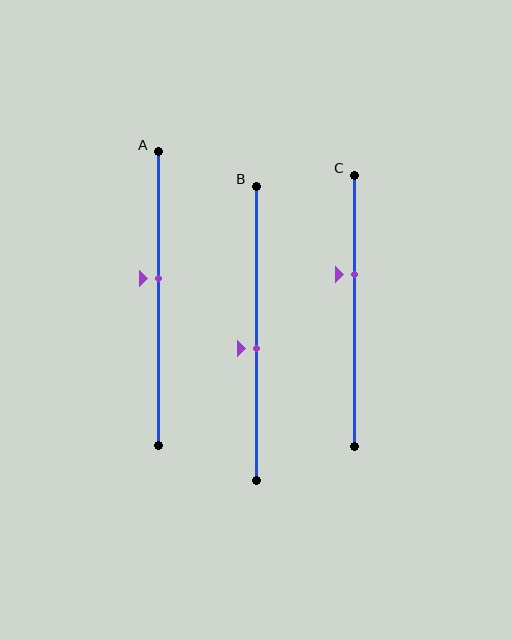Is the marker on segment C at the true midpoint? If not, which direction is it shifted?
No, the marker on segment C is shifted upward by about 13% of the segment length.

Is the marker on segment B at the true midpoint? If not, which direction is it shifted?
No, the marker on segment B is shifted downward by about 5% of the segment length.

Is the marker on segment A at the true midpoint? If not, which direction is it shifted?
No, the marker on segment A is shifted upward by about 7% of the segment length.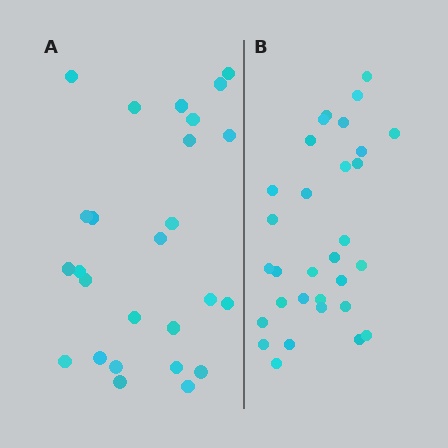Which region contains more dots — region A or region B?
Region B (the right region) has more dots.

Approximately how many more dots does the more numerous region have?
Region B has about 5 more dots than region A.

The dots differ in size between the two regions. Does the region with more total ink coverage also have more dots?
No. Region A has more total ink coverage because its dots are larger, but region B actually contains more individual dots. Total area can be misleading — the number of items is what matters here.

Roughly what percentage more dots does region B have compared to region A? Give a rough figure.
About 20% more.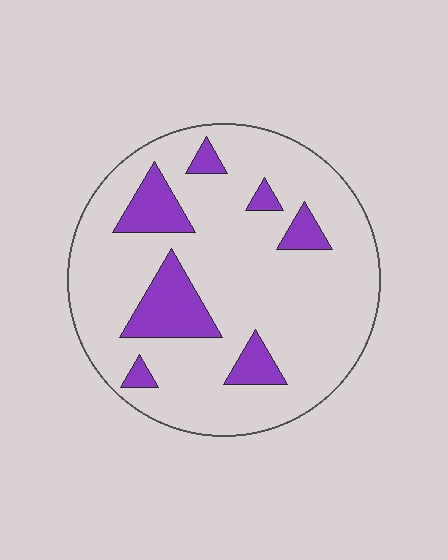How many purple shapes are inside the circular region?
7.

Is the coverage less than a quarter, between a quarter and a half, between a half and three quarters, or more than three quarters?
Less than a quarter.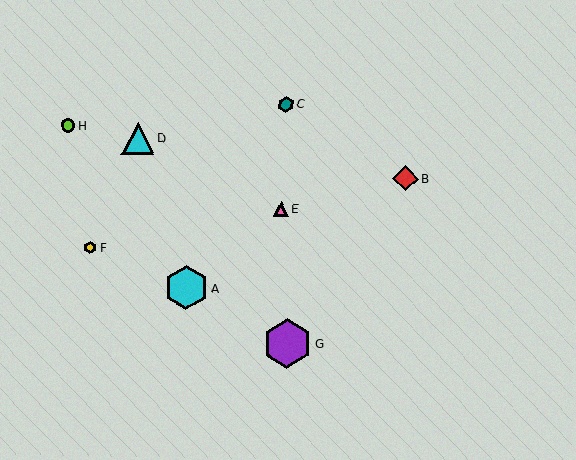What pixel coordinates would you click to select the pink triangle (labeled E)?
Click at (281, 209) to select the pink triangle E.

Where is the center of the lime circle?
The center of the lime circle is at (68, 125).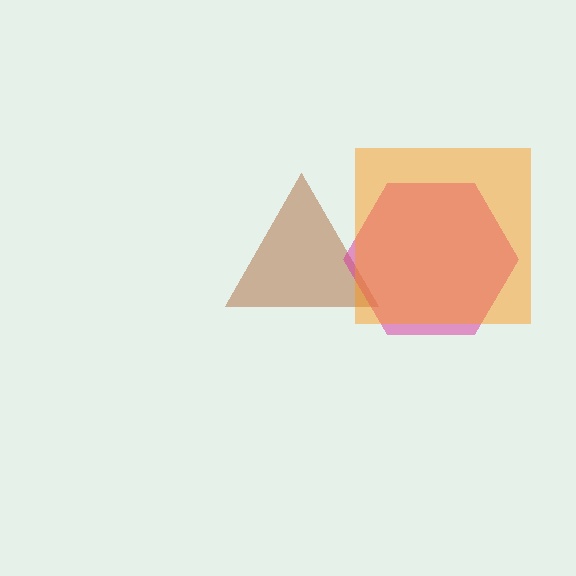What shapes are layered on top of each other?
The layered shapes are: a brown triangle, a magenta hexagon, an orange square.